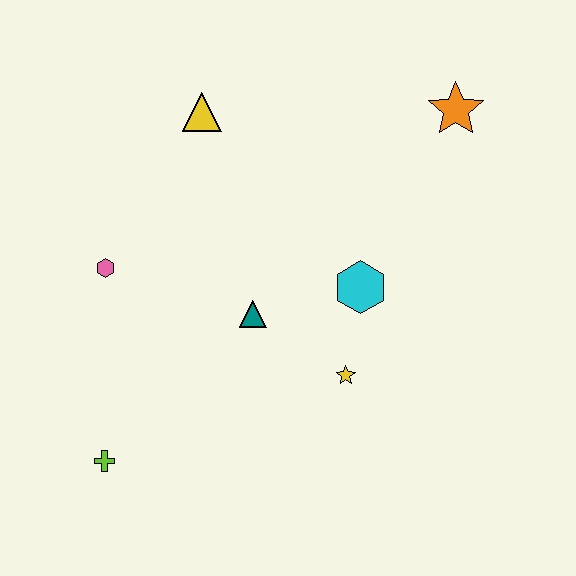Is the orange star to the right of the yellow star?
Yes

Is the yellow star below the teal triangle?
Yes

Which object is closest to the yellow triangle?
The pink hexagon is closest to the yellow triangle.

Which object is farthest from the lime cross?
The orange star is farthest from the lime cross.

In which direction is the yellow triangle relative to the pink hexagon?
The yellow triangle is above the pink hexagon.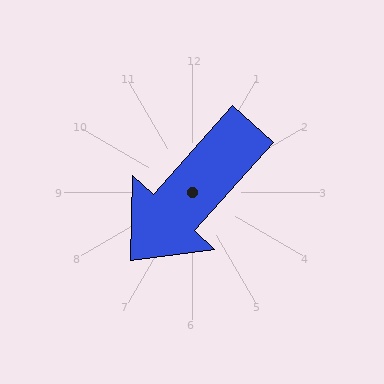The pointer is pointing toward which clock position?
Roughly 7 o'clock.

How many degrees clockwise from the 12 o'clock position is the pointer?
Approximately 222 degrees.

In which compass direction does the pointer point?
Southwest.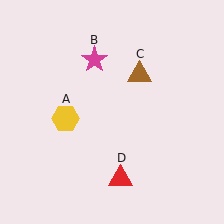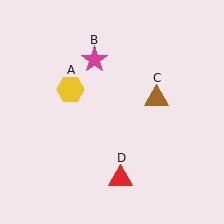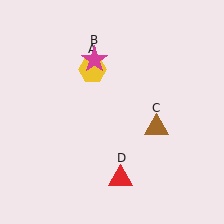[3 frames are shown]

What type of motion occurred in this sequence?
The yellow hexagon (object A), brown triangle (object C) rotated clockwise around the center of the scene.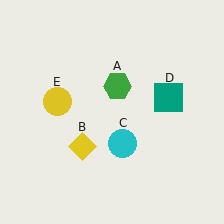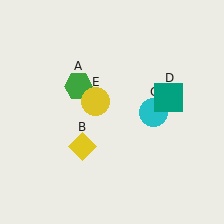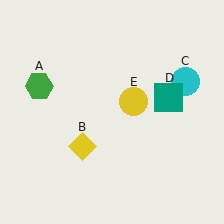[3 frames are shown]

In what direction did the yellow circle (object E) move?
The yellow circle (object E) moved right.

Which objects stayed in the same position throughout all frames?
Yellow diamond (object B) and teal square (object D) remained stationary.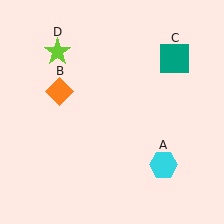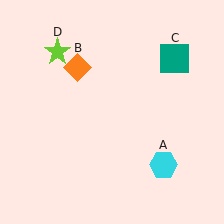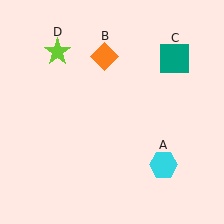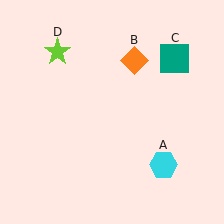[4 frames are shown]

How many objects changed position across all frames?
1 object changed position: orange diamond (object B).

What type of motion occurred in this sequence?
The orange diamond (object B) rotated clockwise around the center of the scene.